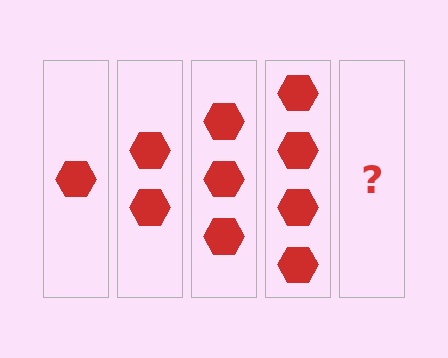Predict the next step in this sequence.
The next step is 5 hexagons.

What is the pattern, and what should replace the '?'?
The pattern is that each step adds one more hexagon. The '?' should be 5 hexagons.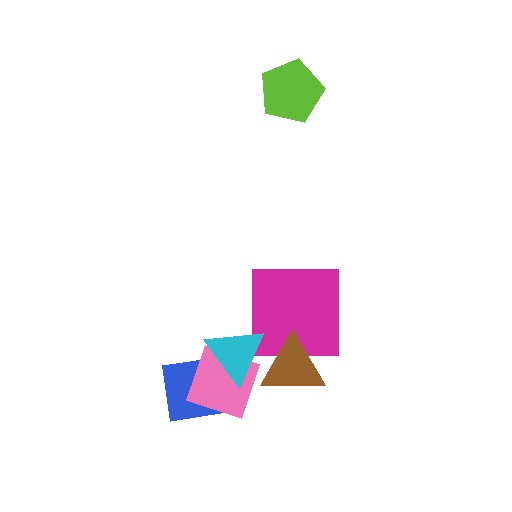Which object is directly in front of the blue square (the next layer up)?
The pink diamond is directly in front of the blue square.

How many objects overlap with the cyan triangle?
3 objects overlap with the cyan triangle.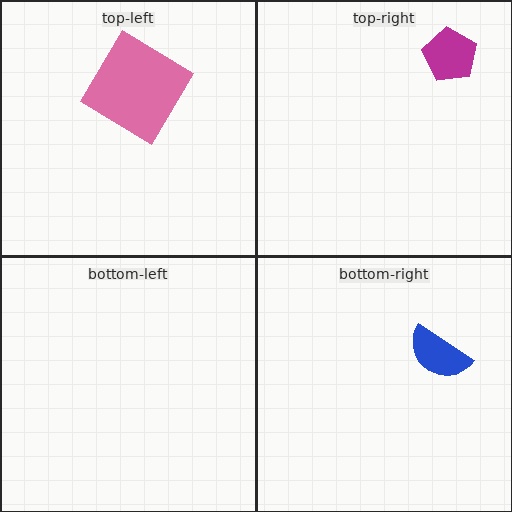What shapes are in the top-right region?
The magenta pentagon.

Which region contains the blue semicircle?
The bottom-right region.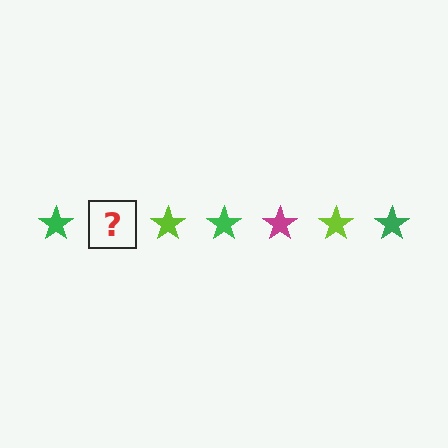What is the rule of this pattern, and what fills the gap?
The rule is that the pattern cycles through green, magenta, lime stars. The gap should be filled with a magenta star.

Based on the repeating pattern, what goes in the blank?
The blank should be a magenta star.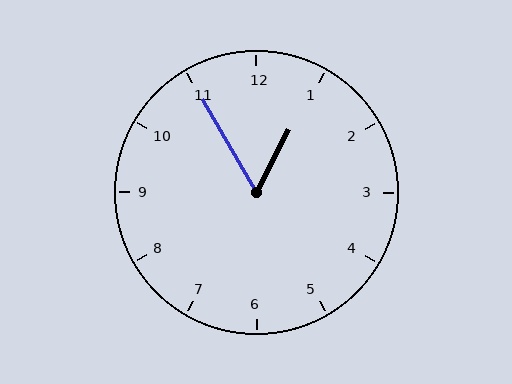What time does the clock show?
12:55.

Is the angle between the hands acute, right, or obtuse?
It is acute.